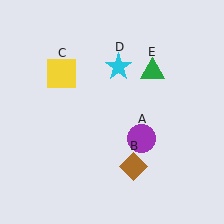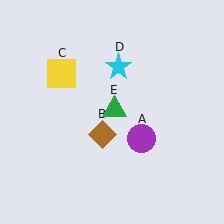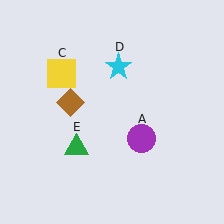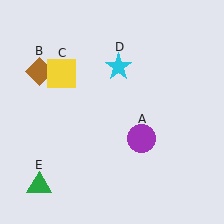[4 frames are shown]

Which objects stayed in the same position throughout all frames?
Purple circle (object A) and yellow square (object C) and cyan star (object D) remained stationary.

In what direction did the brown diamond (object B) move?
The brown diamond (object B) moved up and to the left.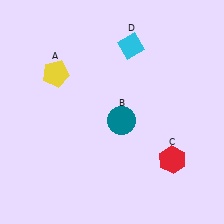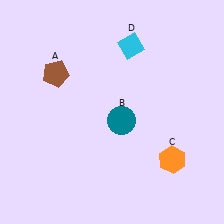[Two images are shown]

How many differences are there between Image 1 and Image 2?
There are 2 differences between the two images.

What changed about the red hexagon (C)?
In Image 1, C is red. In Image 2, it changed to orange.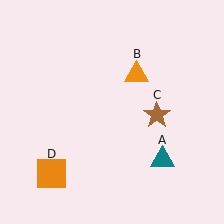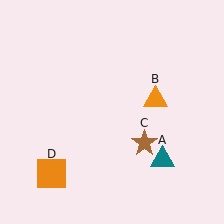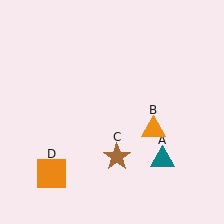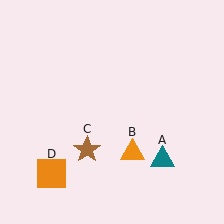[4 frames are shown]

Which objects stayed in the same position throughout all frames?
Teal triangle (object A) and orange square (object D) remained stationary.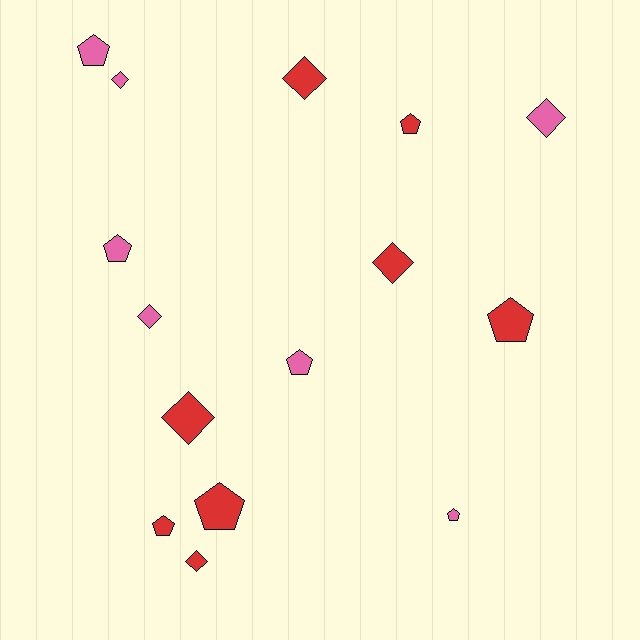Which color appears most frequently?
Red, with 8 objects.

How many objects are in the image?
There are 15 objects.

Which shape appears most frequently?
Pentagon, with 8 objects.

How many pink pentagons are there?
There are 4 pink pentagons.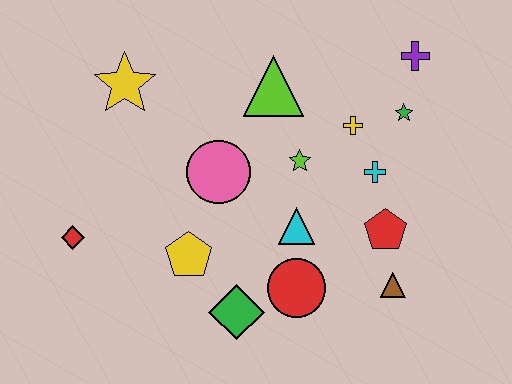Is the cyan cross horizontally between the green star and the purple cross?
No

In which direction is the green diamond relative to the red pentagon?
The green diamond is to the left of the red pentagon.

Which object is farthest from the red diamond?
The purple cross is farthest from the red diamond.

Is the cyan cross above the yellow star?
No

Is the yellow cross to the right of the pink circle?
Yes